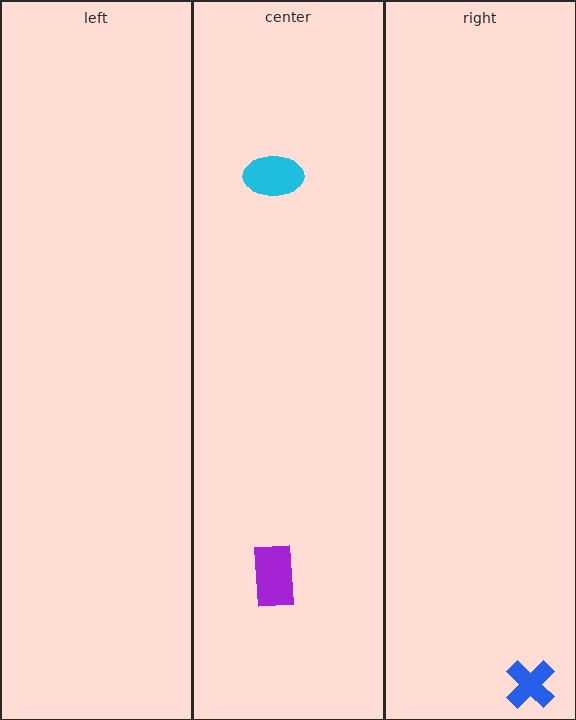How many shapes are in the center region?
2.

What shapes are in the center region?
The cyan ellipse, the purple rectangle.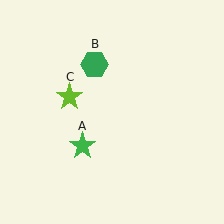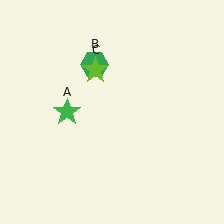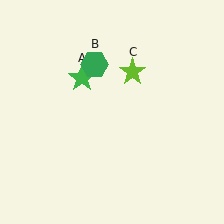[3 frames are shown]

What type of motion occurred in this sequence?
The green star (object A), lime star (object C) rotated clockwise around the center of the scene.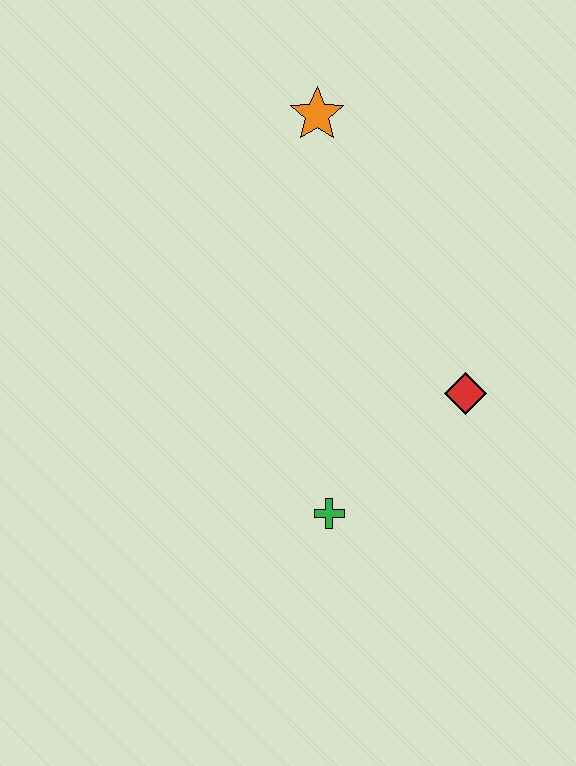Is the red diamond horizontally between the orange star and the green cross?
No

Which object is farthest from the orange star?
The green cross is farthest from the orange star.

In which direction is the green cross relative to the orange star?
The green cross is below the orange star.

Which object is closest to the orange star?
The red diamond is closest to the orange star.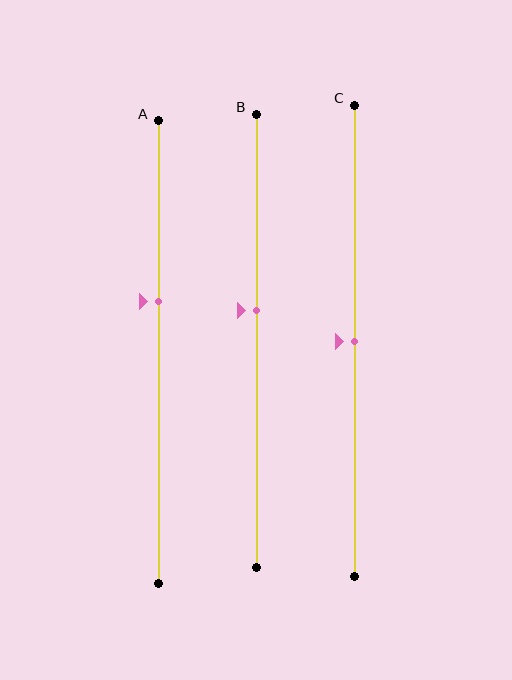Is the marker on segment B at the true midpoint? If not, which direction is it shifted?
No, the marker on segment B is shifted upward by about 7% of the segment length.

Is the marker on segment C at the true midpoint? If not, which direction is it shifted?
Yes, the marker on segment C is at the true midpoint.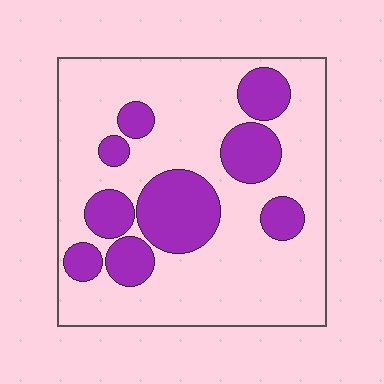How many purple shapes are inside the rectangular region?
9.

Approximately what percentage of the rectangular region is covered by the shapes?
Approximately 25%.